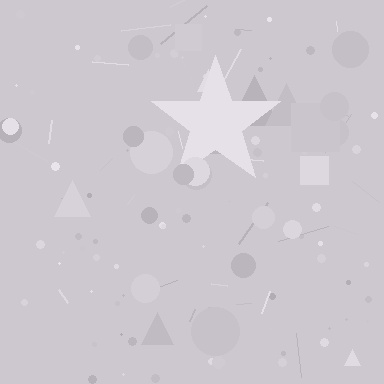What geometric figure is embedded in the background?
A star is embedded in the background.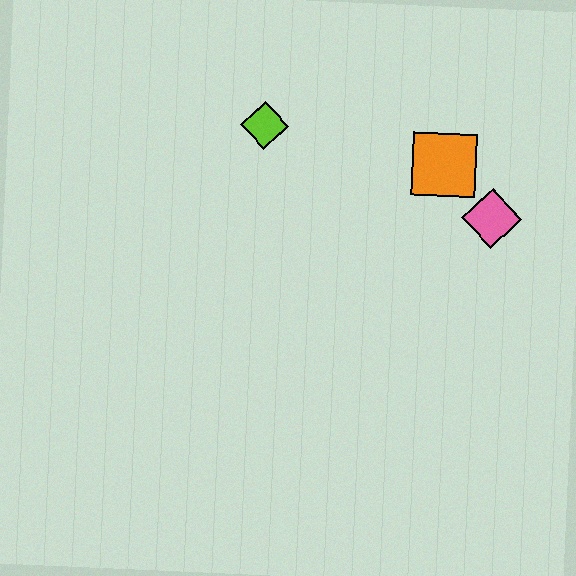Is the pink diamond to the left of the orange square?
No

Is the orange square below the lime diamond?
Yes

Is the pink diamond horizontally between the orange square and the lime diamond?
No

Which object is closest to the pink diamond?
The orange square is closest to the pink diamond.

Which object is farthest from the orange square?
The lime diamond is farthest from the orange square.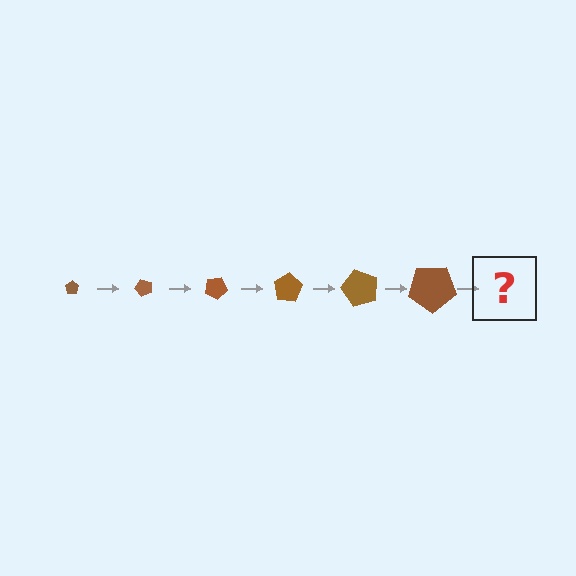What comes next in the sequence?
The next element should be a pentagon, larger than the previous one and rotated 300 degrees from the start.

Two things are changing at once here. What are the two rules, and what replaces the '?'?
The two rules are that the pentagon grows larger each step and it rotates 50 degrees each step. The '?' should be a pentagon, larger than the previous one and rotated 300 degrees from the start.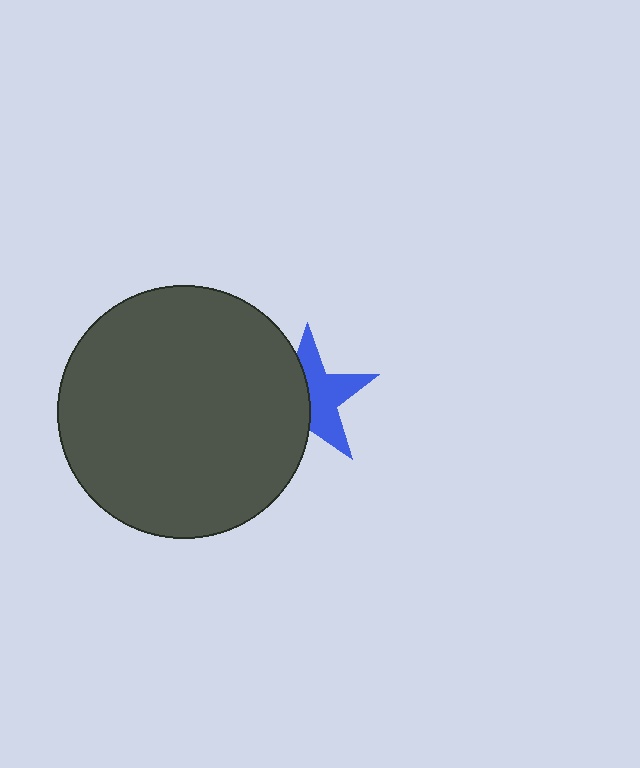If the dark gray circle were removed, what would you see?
You would see the complete blue star.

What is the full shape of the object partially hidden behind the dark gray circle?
The partially hidden object is a blue star.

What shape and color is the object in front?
The object in front is a dark gray circle.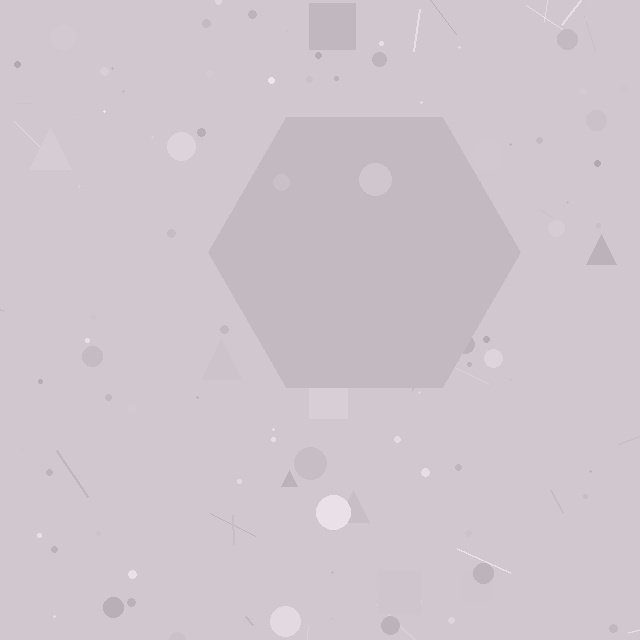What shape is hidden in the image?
A hexagon is hidden in the image.